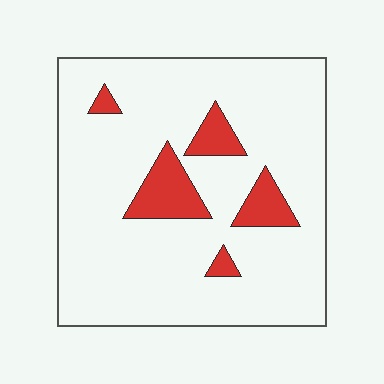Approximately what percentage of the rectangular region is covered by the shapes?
Approximately 10%.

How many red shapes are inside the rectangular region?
5.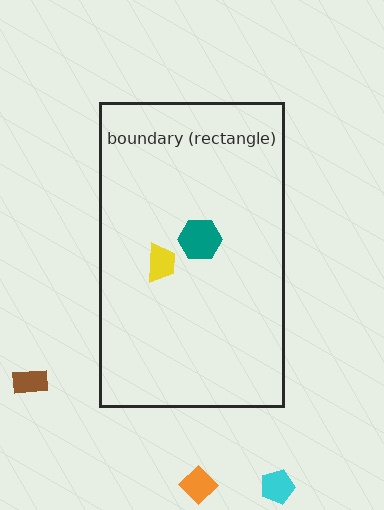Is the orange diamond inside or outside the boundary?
Outside.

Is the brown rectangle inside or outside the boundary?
Outside.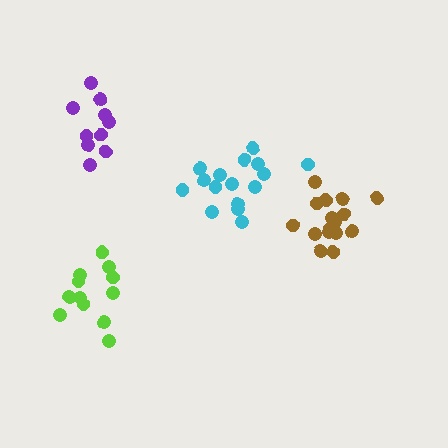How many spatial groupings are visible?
There are 4 spatial groupings.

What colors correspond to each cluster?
The clusters are colored: cyan, purple, lime, brown.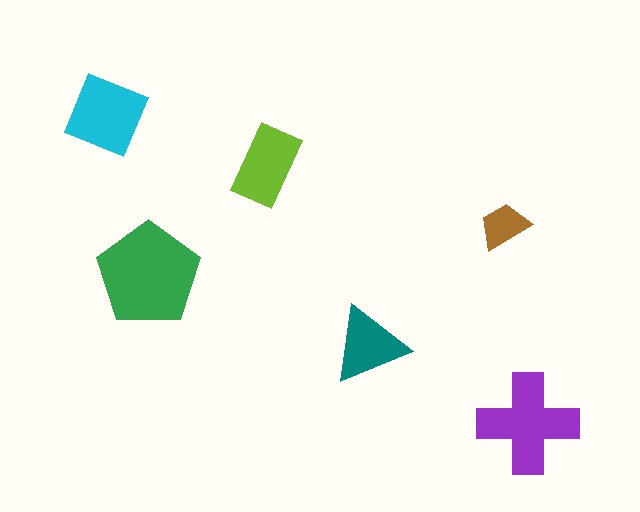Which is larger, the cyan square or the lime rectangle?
The cyan square.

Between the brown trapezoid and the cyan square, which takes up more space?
The cyan square.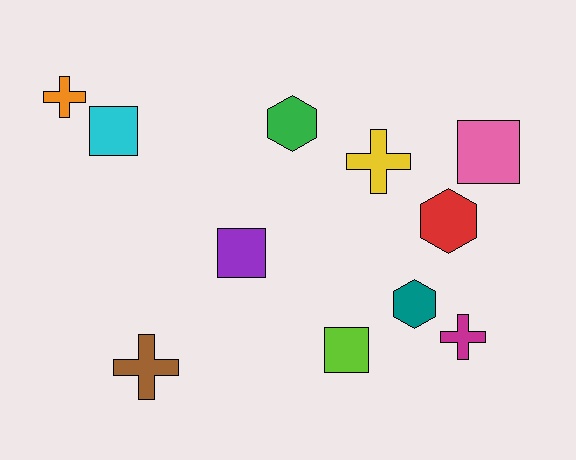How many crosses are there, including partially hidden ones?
There are 4 crosses.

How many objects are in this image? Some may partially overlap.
There are 11 objects.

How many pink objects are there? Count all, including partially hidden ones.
There is 1 pink object.